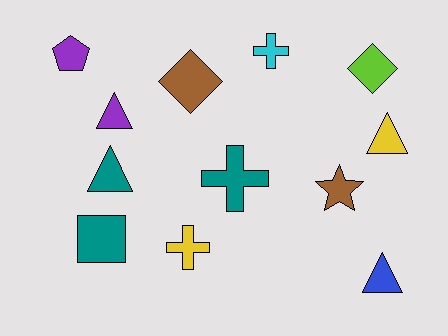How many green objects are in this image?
There are no green objects.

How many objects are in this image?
There are 12 objects.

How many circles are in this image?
There are no circles.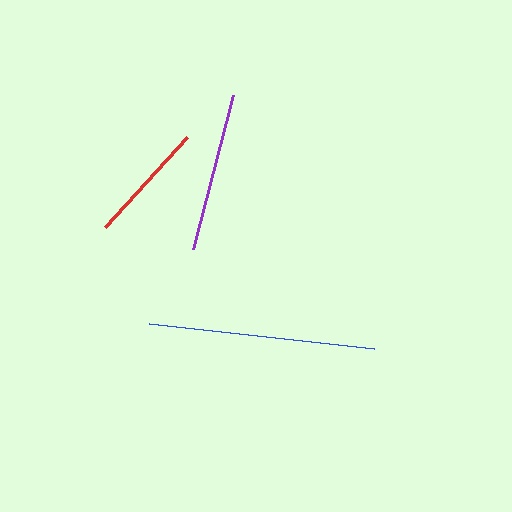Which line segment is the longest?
The blue line is the longest at approximately 227 pixels.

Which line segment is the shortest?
The red line is the shortest at approximately 122 pixels.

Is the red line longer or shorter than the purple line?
The purple line is longer than the red line.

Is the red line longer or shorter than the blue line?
The blue line is longer than the red line.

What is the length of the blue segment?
The blue segment is approximately 227 pixels long.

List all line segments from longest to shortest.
From longest to shortest: blue, purple, red.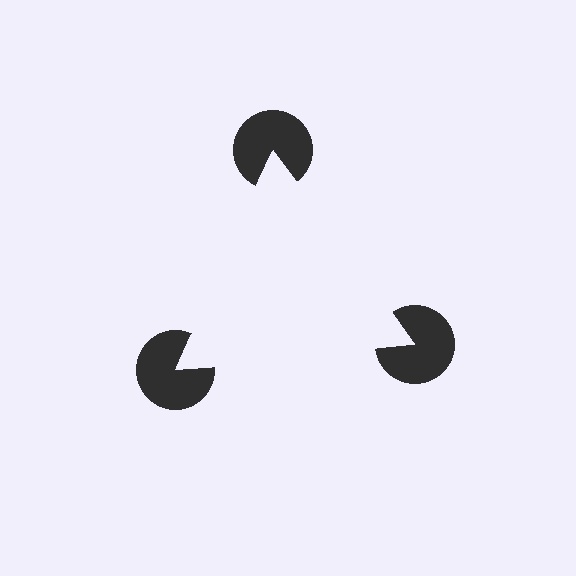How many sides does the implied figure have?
3 sides.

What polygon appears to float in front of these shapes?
An illusory triangle — its edges are inferred from the aligned wedge cuts in the pac-man discs, not physically drawn.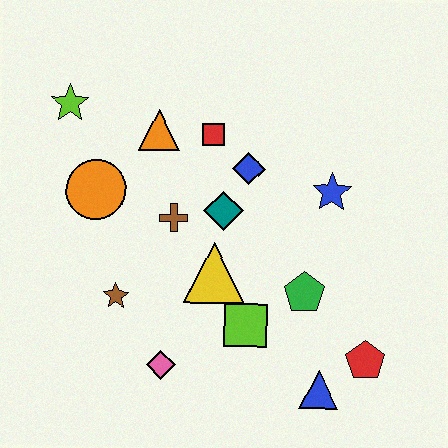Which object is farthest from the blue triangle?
The lime star is farthest from the blue triangle.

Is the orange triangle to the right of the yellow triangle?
No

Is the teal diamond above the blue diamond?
No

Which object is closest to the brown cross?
The teal diamond is closest to the brown cross.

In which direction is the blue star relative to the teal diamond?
The blue star is to the right of the teal diamond.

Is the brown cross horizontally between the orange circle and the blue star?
Yes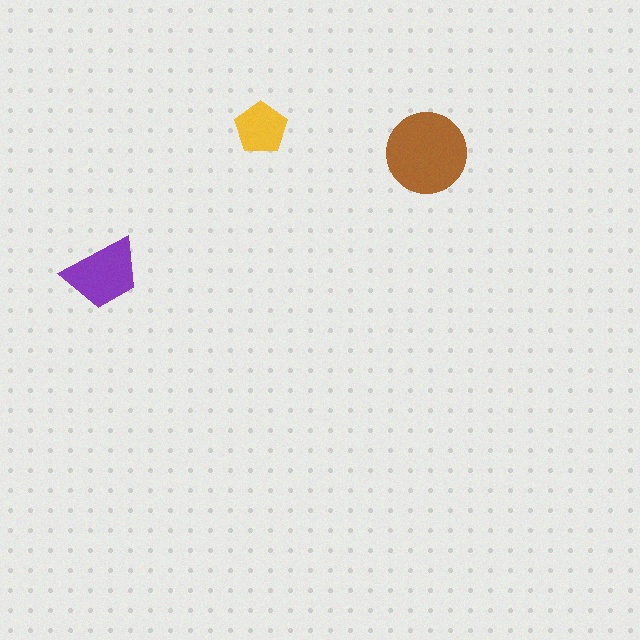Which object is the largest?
The brown circle.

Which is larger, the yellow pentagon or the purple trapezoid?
The purple trapezoid.